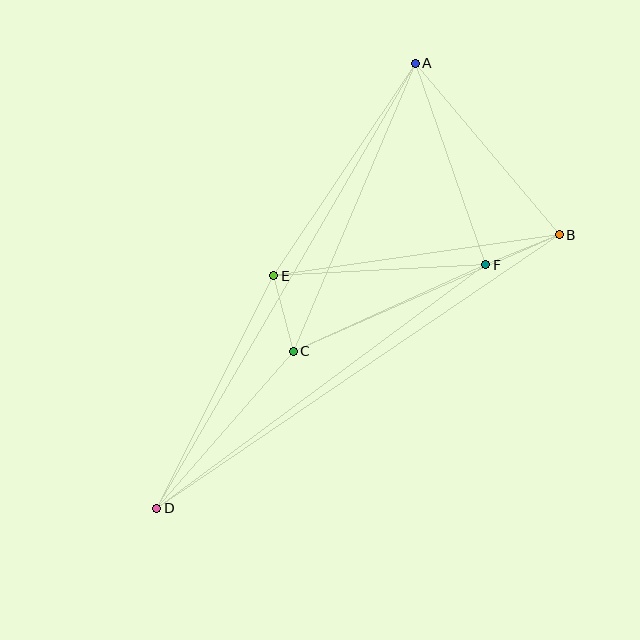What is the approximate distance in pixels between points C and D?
The distance between C and D is approximately 208 pixels.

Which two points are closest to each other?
Points C and E are closest to each other.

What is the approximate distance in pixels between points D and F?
The distance between D and F is approximately 409 pixels.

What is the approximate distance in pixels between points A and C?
The distance between A and C is approximately 313 pixels.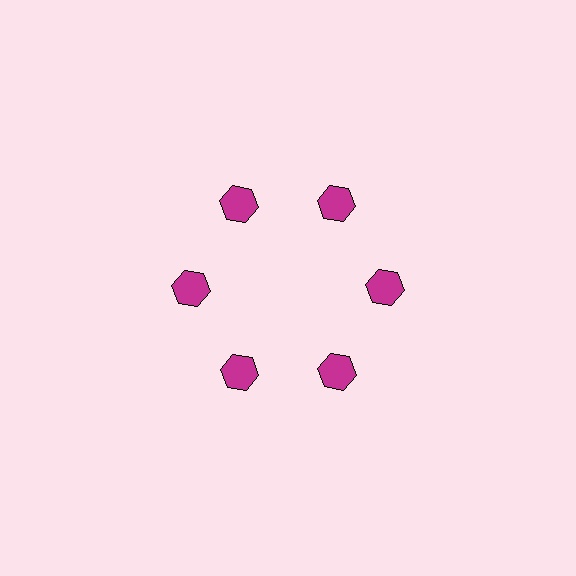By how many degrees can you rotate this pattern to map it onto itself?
The pattern maps onto itself every 60 degrees of rotation.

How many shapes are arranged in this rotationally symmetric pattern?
There are 6 shapes, arranged in 6 groups of 1.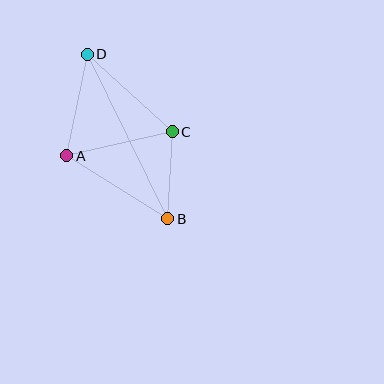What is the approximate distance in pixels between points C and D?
The distance between C and D is approximately 115 pixels.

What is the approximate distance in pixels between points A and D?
The distance between A and D is approximately 104 pixels.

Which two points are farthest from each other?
Points B and D are farthest from each other.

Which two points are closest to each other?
Points B and C are closest to each other.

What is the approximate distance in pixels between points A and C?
The distance between A and C is approximately 108 pixels.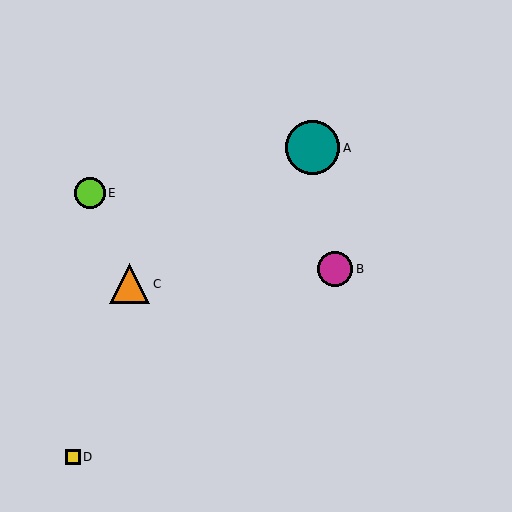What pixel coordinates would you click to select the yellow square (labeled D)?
Click at (73, 457) to select the yellow square D.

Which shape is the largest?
The teal circle (labeled A) is the largest.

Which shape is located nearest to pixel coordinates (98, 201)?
The lime circle (labeled E) at (90, 193) is nearest to that location.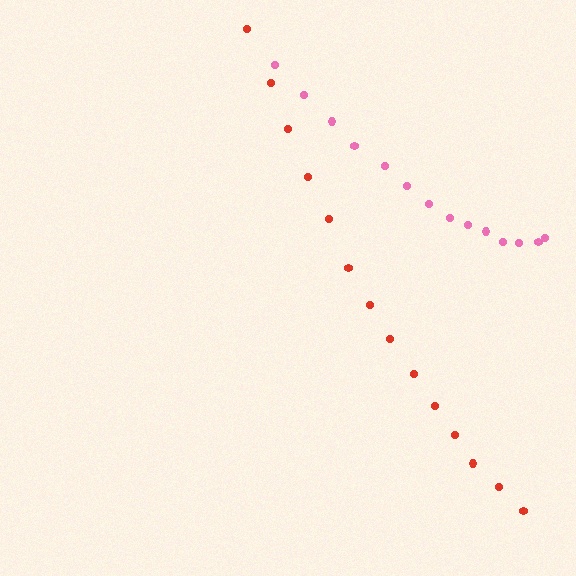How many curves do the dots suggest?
There are 2 distinct paths.